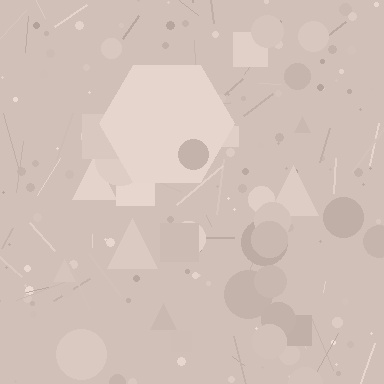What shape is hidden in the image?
A hexagon is hidden in the image.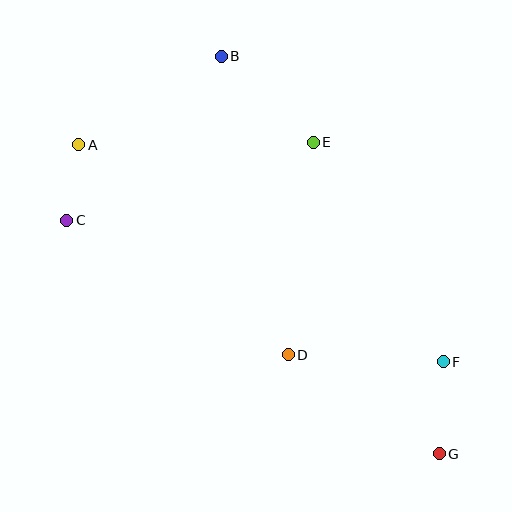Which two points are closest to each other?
Points A and C are closest to each other.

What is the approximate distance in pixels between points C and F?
The distance between C and F is approximately 402 pixels.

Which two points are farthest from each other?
Points A and G are farthest from each other.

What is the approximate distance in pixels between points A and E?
The distance between A and E is approximately 234 pixels.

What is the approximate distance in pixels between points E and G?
The distance between E and G is approximately 336 pixels.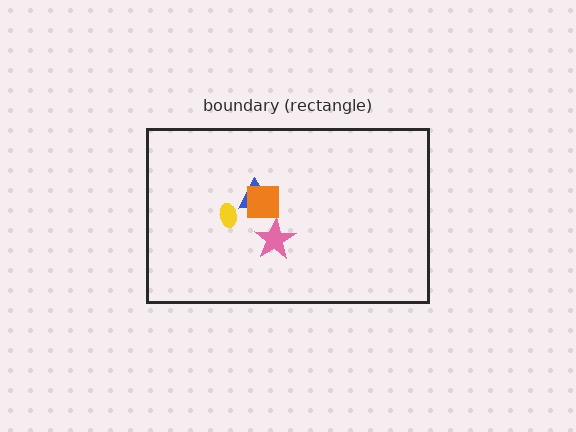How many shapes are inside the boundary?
4 inside, 0 outside.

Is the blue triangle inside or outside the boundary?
Inside.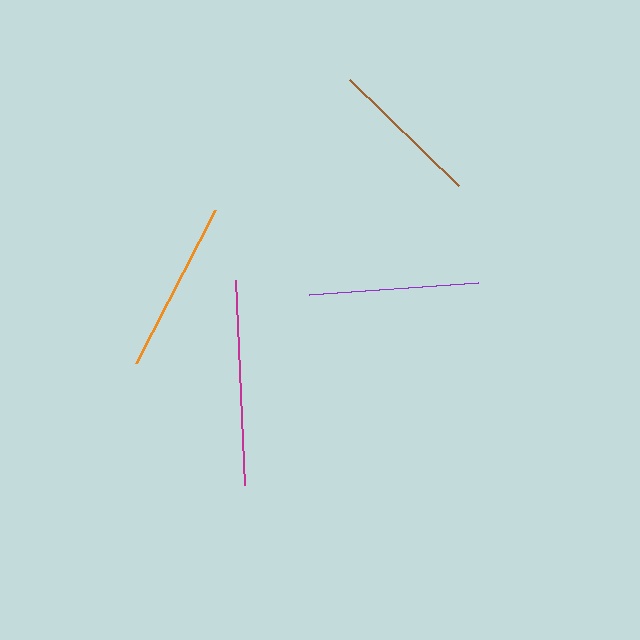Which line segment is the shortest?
The brown line is the shortest at approximately 152 pixels.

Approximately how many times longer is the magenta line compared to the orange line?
The magenta line is approximately 1.2 times the length of the orange line.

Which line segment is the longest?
The magenta line is the longest at approximately 205 pixels.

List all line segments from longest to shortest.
From longest to shortest: magenta, orange, purple, brown.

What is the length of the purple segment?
The purple segment is approximately 169 pixels long.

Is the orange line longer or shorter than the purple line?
The orange line is longer than the purple line.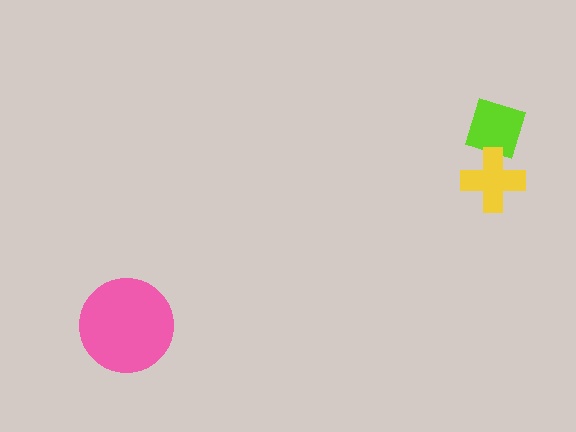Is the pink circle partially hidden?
No, no other shape covers it.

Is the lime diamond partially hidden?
Yes, it is partially covered by another shape.